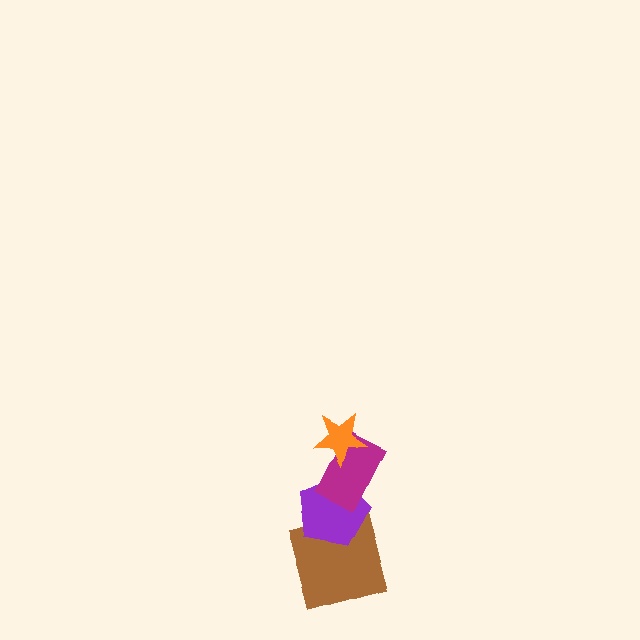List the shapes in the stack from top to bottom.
From top to bottom: the orange star, the magenta rectangle, the purple pentagon, the brown square.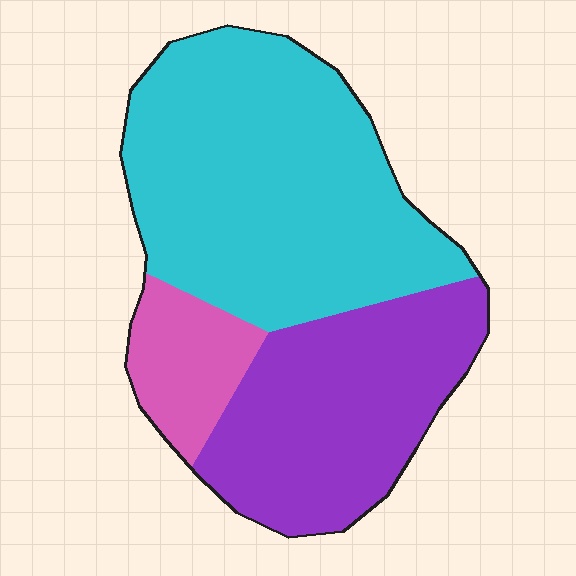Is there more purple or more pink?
Purple.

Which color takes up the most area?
Cyan, at roughly 55%.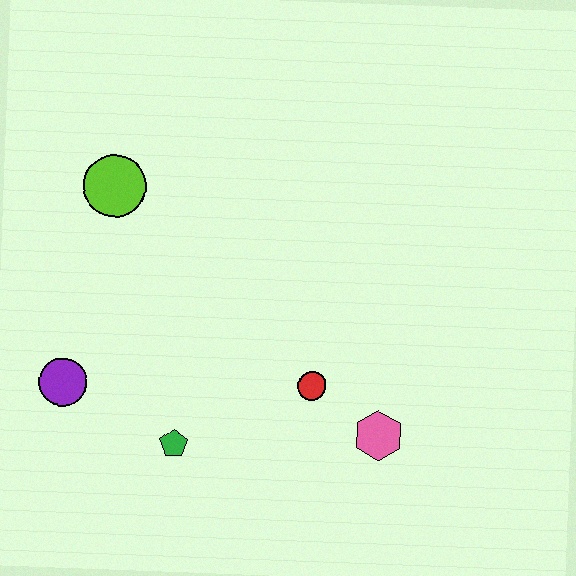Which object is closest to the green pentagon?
The purple circle is closest to the green pentagon.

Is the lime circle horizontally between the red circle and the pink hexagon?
No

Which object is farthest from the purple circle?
The pink hexagon is farthest from the purple circle.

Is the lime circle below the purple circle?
No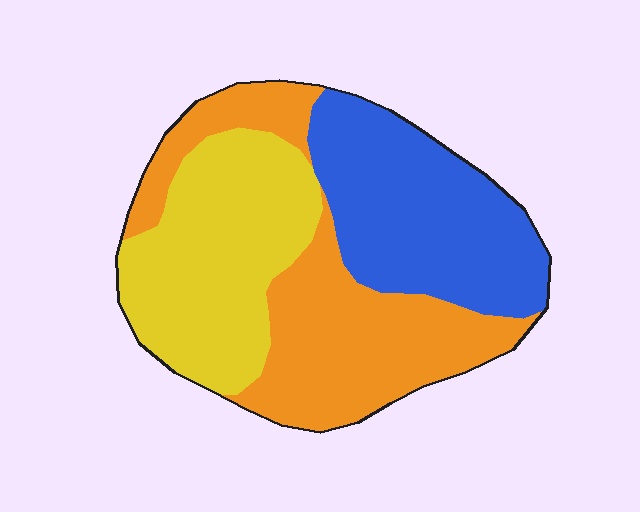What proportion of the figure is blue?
Blue takes up about one third (1/3) of the figure.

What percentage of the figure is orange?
Orange takes up about three eighths (3/8) of the figure.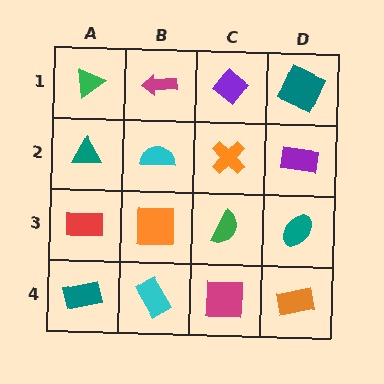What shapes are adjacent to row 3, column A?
A teal triangle (row 2, column A), a teal rectangle (row 4, column A), an orange square (row 3, column B).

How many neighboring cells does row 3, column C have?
4.